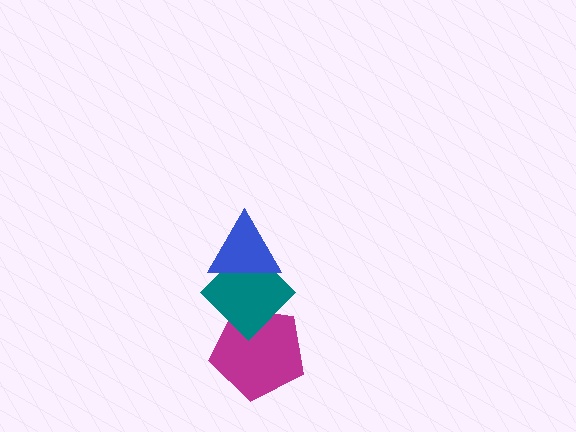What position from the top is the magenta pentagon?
The magenta pentagon is 3rd from the top.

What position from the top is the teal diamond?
The teal diamond is 2nd from the top.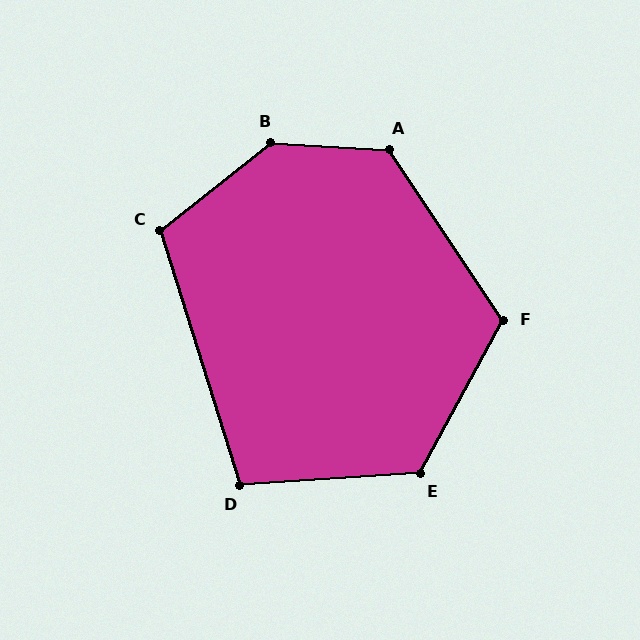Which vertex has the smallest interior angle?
D, at approximately 104 degrees.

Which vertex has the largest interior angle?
B, at approximately 138 degrees.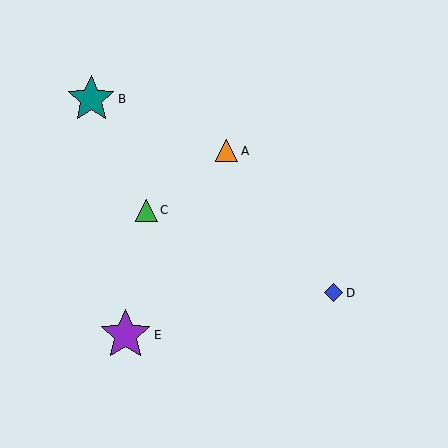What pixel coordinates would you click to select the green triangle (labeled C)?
Click at (146, 210) to select the green triangle C.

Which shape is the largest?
The purple star (labeled E) is the largest.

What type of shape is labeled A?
Shape A is an orange triangle.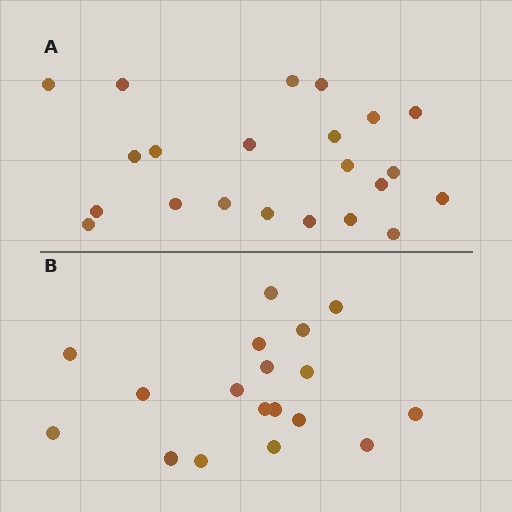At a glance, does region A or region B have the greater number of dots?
Region A (the top region) has more dots.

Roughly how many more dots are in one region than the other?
Region A has about 4 more dots than region B.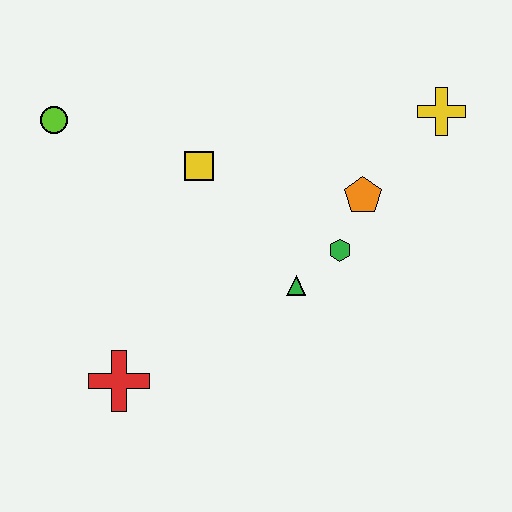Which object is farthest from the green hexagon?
The lime circle is farthest from the green hexagon.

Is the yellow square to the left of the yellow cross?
Yes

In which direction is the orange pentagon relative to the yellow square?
The orange pentagon is to the right of the yellow square.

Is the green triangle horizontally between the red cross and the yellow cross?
Yes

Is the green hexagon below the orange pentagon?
Yes